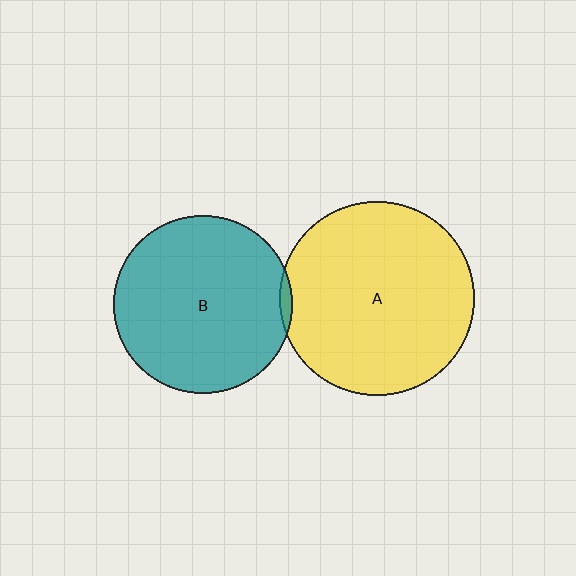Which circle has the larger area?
Circle A (yellow).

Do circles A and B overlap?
Yes.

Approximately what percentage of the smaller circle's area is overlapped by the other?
Approximately 5%.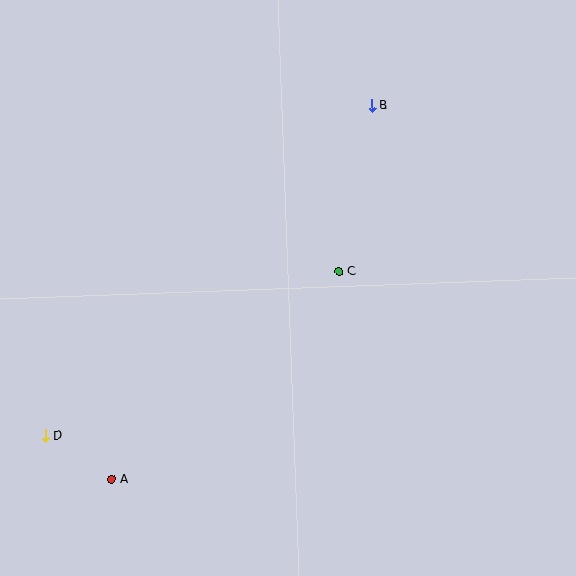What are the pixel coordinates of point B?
Point B is at (372, 106).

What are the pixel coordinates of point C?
Point C is at (339, 272).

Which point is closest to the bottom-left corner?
Point D is closest to the bottom-left corner.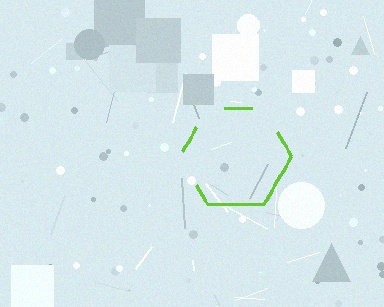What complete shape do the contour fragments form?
The contour fragments form a hexagon.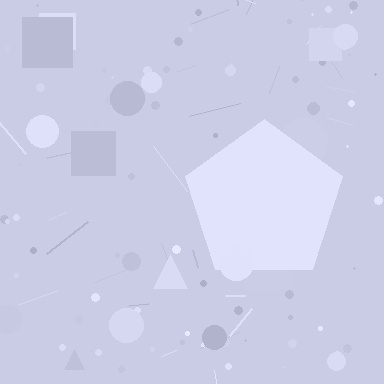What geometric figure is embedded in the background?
A pentagon is embedded in the background.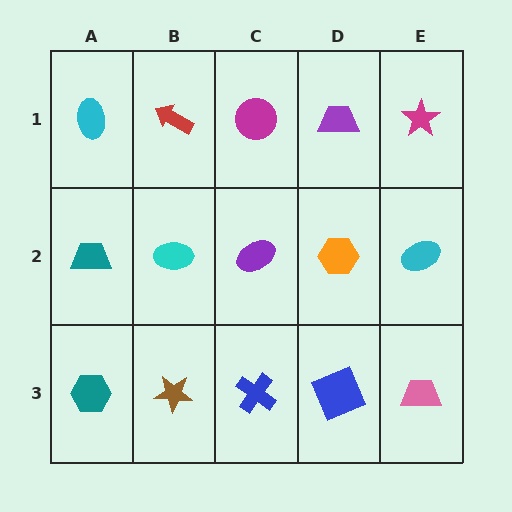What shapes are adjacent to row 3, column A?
A teal trapezoid (row 2, column A), a brown star (row 3, column B).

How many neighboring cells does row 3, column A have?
2.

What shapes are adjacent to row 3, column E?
A cyan ellipse (row 2, column E), a blue square (row 3, column D).